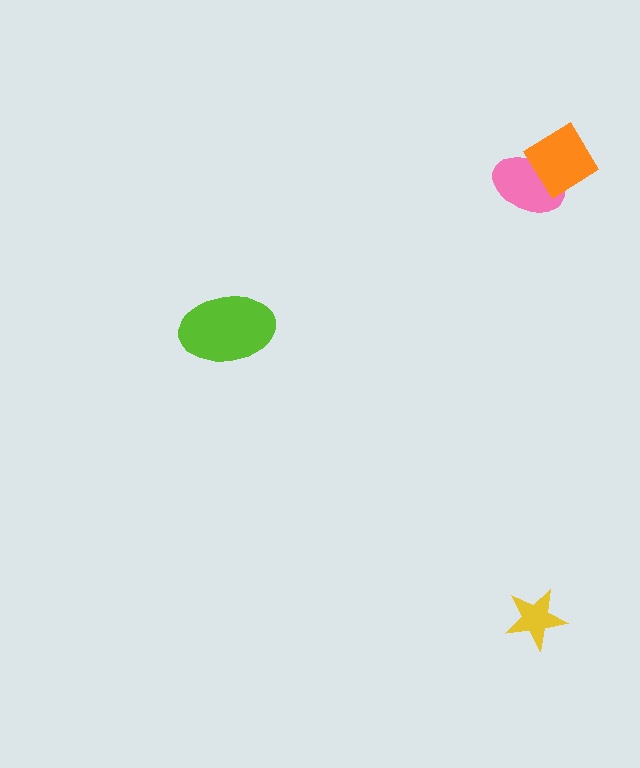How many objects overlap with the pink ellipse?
1 object overlaps with the pink ellipse.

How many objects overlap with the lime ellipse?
0 objects overlap with the lime ellipse.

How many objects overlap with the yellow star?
0 objects overlap with the yellow star.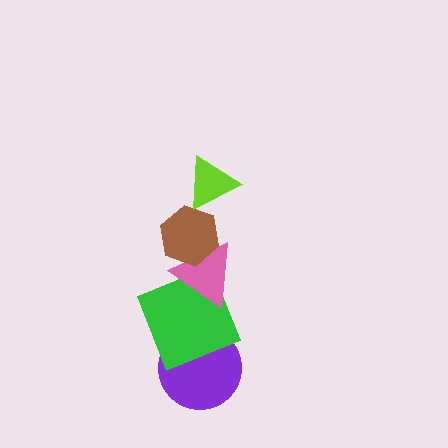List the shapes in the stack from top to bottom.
From top to bottom: the lime triangle, the brown hexagon, the pink triangle, the green square, the purple circle.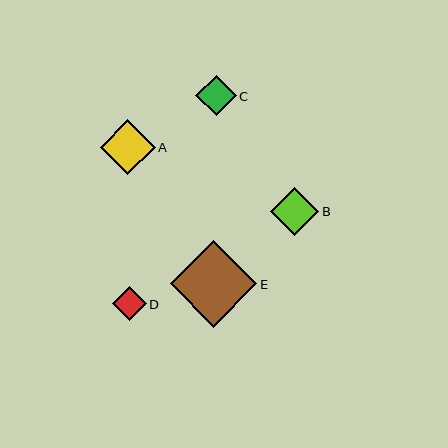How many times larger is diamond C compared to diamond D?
Diamond C is approximately 1.2 times the size of diamond D.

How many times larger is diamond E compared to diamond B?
Diamond E is approximately 1.8 times the size of diamond B.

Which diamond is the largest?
Diamond E is the largest with a size of approximately 86 pixels.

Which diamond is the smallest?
Diamond D is the smallest with a size of approximately 34 pixels.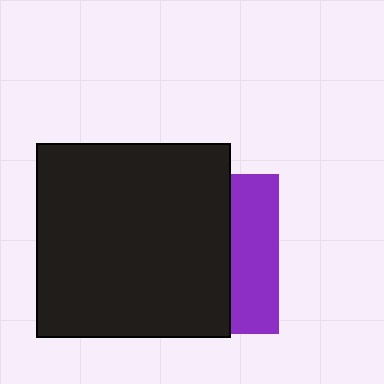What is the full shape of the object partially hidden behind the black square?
The partially hidden object is a purple square.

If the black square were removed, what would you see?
You would see the complete purple square.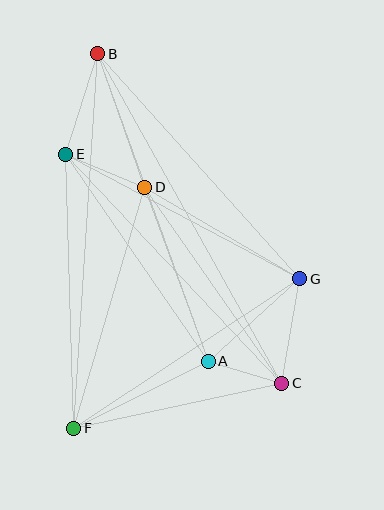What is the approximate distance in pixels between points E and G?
The distance between E and G is approximately 265 pixels.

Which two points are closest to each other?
Points A and C are closest to each other.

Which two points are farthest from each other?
Points B and C are farthest from each other.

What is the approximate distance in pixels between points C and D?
The distance between C and D is approximately 239 pixels.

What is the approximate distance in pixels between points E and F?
The distance between E and F is approximately 274 pixels.